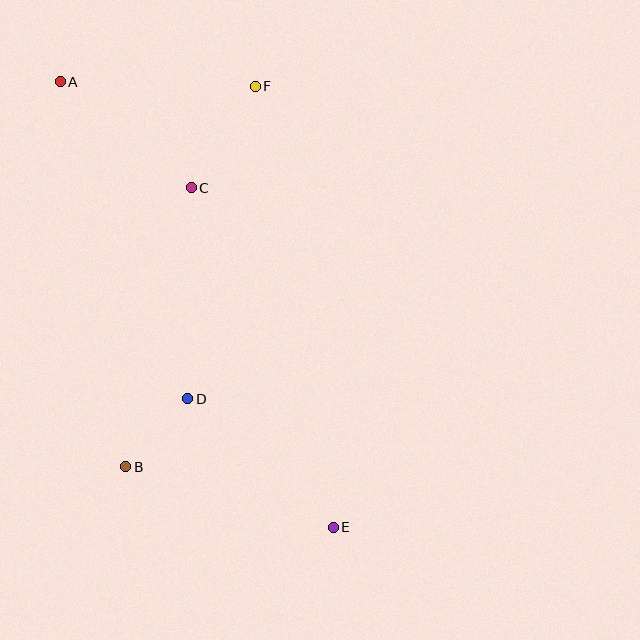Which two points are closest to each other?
Points B and D are closest to each other.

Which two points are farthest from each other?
Points A and E are farthest from each other.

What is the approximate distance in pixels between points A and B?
The distance between A and B is approximately 391 pixels.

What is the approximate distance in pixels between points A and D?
The distance between A and D is approximately 342 pixels.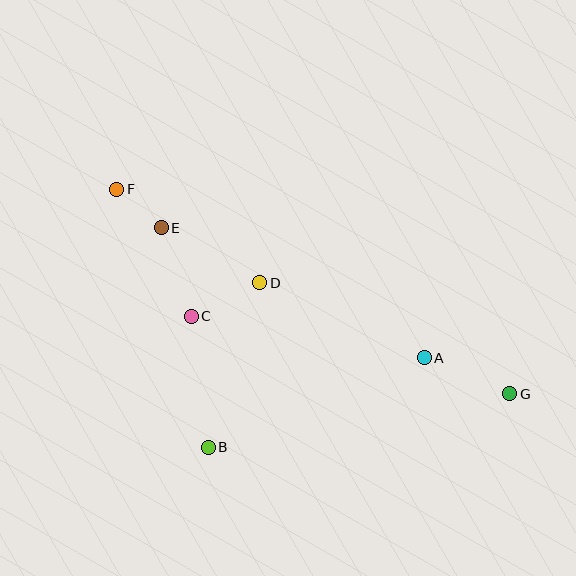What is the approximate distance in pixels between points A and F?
The distance between A and F is approximately 351 pixels.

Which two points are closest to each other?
Points E and F are closest to each other.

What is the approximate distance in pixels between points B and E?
The distance between B and E is approximately 225 pixels.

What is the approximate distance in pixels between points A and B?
The distance between A and B is approximately 234 pixels.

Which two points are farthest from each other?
Points F and G are farthest from each other.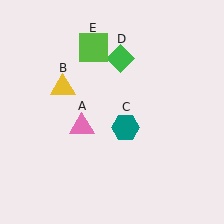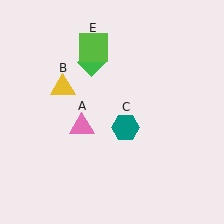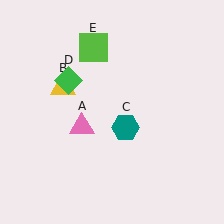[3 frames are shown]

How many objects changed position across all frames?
1 object changed position: green diamond (object D).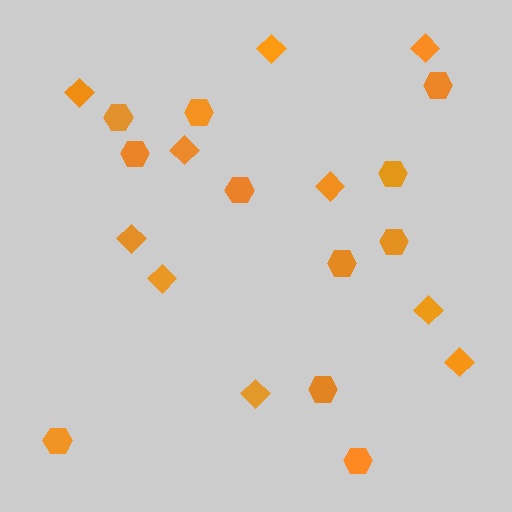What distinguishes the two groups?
There are 2 groups: one group of hexagons (11) and one group of diamonds (10).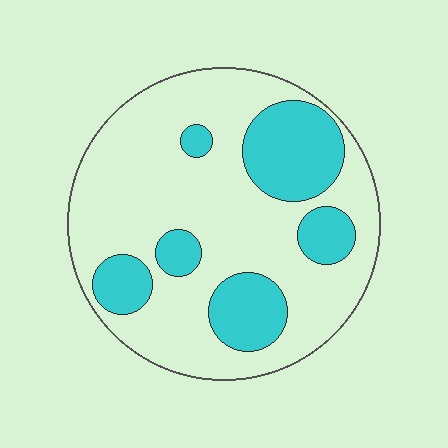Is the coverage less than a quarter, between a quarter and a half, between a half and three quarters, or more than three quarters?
Between a quarter and a half.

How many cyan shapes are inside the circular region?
6.